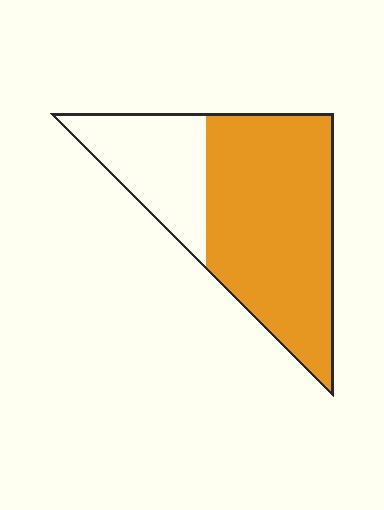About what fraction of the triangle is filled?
About two thirds (2/3).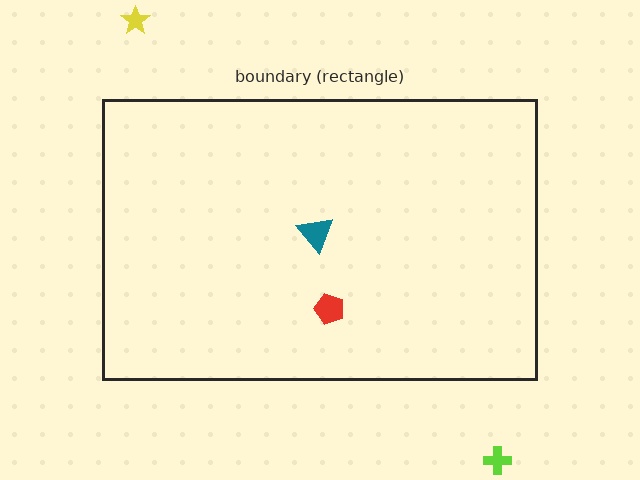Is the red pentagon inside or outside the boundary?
Inside.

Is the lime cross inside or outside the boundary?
Outside.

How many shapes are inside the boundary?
2 inside, 2 outside.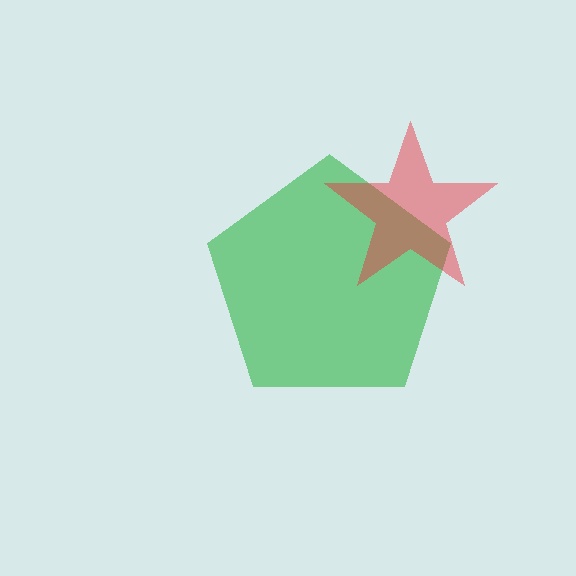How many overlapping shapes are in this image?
There are 2 overlapping shapes in the image.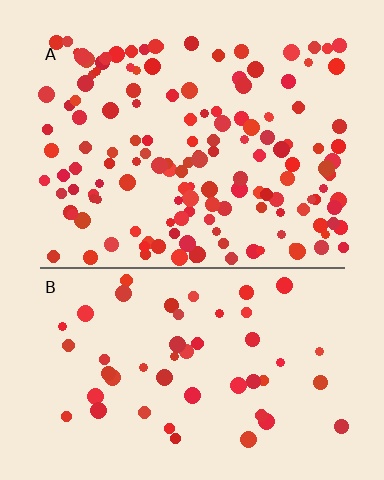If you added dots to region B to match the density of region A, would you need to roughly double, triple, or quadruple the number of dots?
Approximately triple.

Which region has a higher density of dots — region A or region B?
A (the top).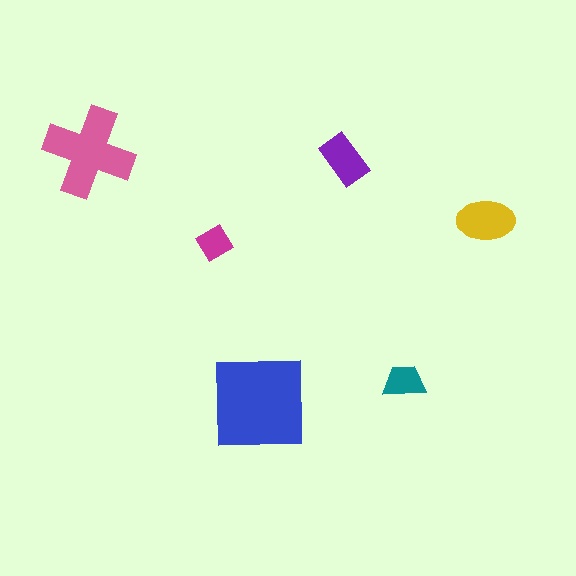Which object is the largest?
The blue square.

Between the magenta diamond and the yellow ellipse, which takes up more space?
The yellow ellipse.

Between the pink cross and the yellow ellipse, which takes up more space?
The pink cross.